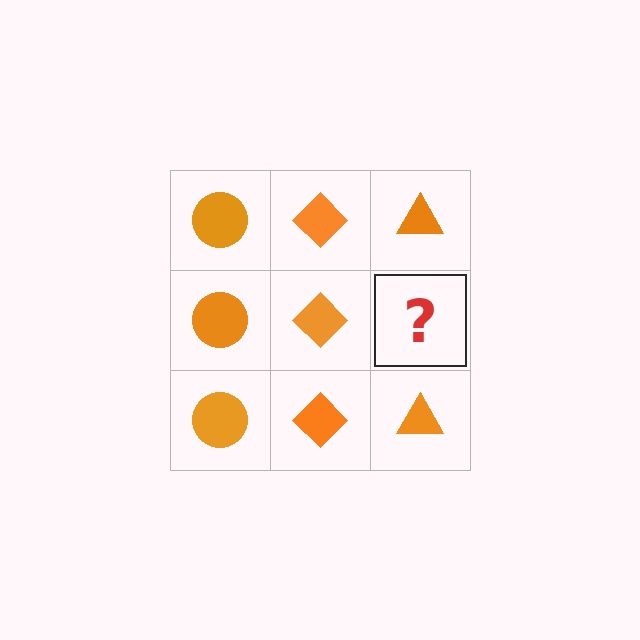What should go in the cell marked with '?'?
The missing cell should contain an orange triangle.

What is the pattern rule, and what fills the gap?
The rule is that each column has a consistent shape. The gap should be filled with an orange triangle.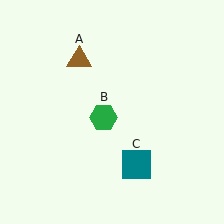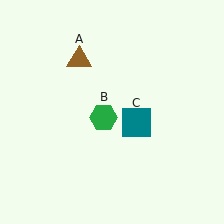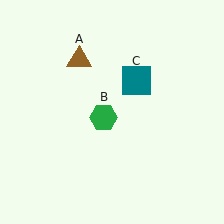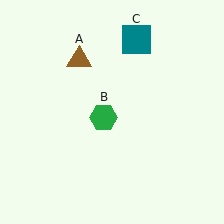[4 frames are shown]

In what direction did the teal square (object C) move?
The teal square (object C) moved up.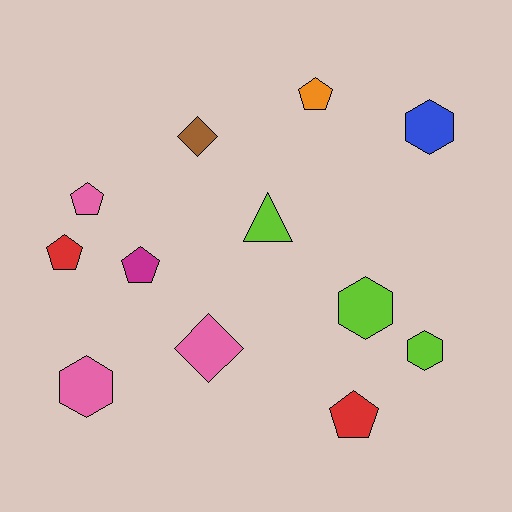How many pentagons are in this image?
There are 5 pentagons.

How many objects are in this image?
There are 12 objects.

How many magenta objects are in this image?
There is 1 magenta object.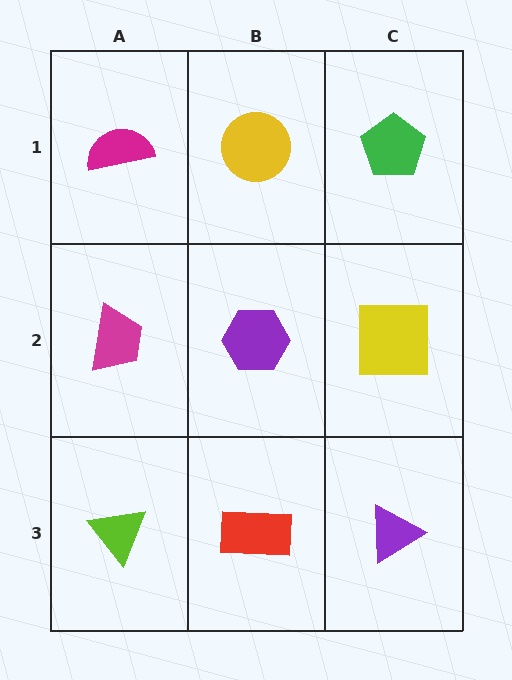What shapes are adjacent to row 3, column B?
A purple hexagon (row 2, column B), a lime triangle (row 3, column A), a purple triangle (row 3, column C).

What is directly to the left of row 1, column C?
A yellow circle.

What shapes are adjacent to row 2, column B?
A yellow circle (row 1, column B), a red rectangle (row 3, column B), a magenta trapezoid (row 2, column A), a yellow square (row 2, column C).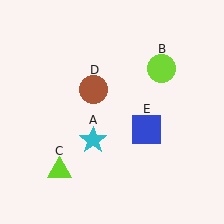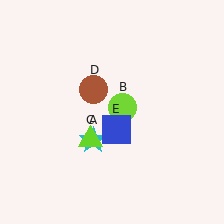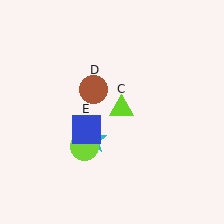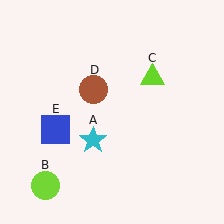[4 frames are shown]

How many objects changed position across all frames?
3 objects changed position: lime circle (object B), lime triangle (object C), blue square (object E).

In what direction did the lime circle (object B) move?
The lime circle (object B) moved down and to the left.